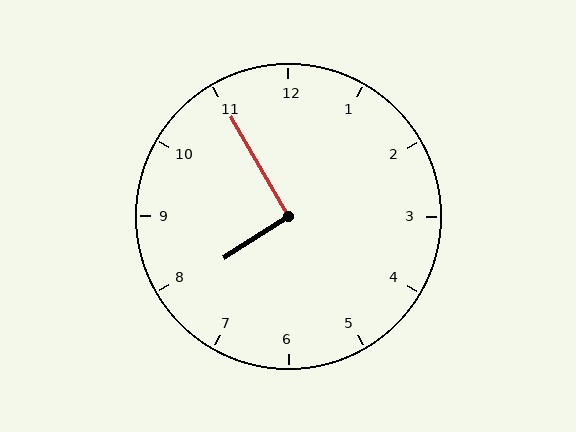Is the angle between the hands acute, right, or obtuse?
It is right.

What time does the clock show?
7:55.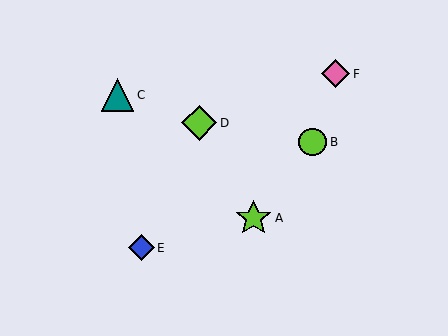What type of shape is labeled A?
Shape A is a lime star.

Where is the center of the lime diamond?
The center of the lime diamond is at (199, 123).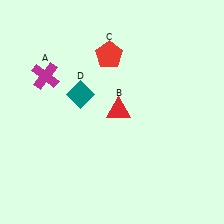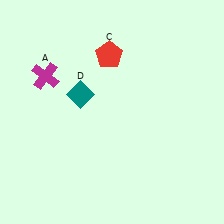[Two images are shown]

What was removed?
The red triangle (B) was removed in Image 2.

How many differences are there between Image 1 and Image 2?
There is 1 difference between the two images.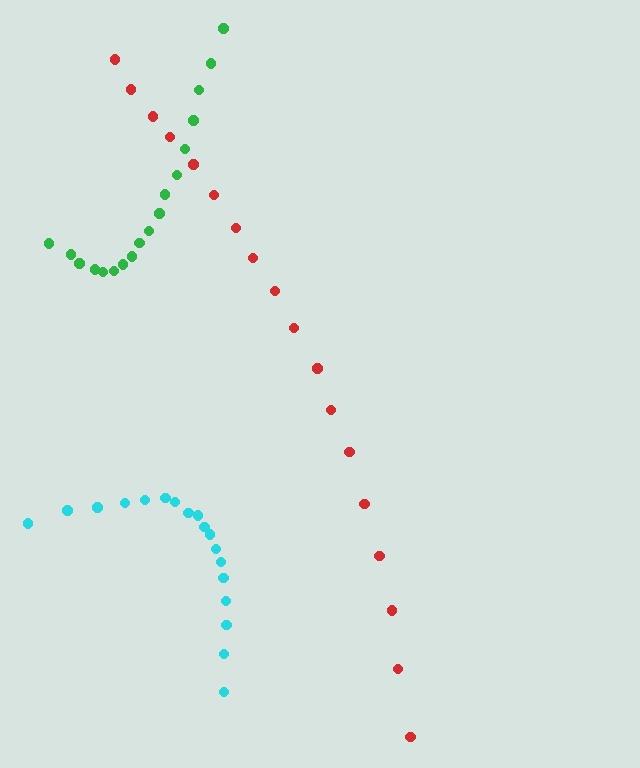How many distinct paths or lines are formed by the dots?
There are 3 distinct paths.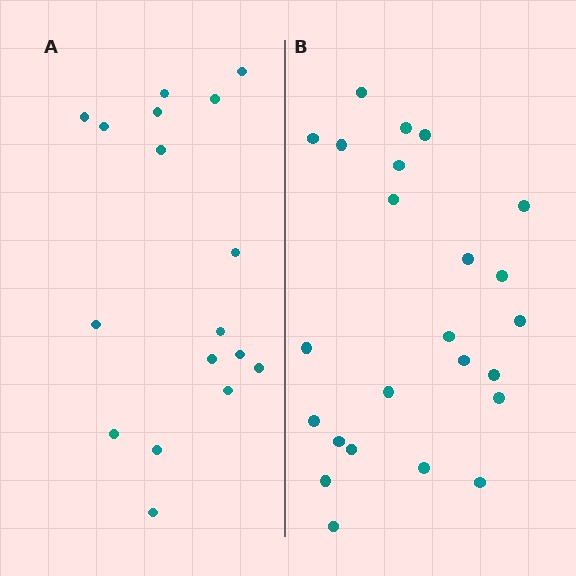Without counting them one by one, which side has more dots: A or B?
Region B (the right region) has more dots.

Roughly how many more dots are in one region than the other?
Region B has roughly 8 or so more dots than region A.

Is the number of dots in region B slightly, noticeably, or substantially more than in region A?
Region B has noticeably more, but not dramatically so. The ratio is roughly 1.4 to 1.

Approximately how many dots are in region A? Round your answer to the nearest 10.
About 20 dots. (The exact count is 17, which rounds to 20.)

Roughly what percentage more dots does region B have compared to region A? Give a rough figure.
About 40% more.